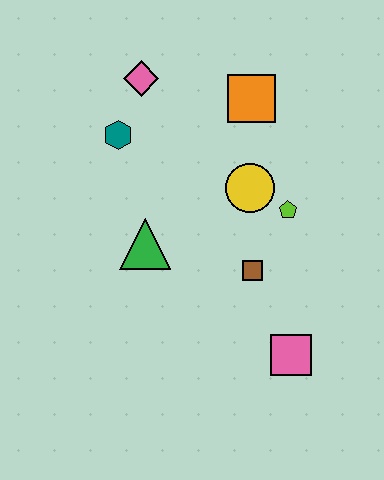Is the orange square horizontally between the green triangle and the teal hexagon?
No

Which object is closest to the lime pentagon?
The yellow circle is closest to the lime pentagon.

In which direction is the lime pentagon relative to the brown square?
The lime pentagon is above the brown square.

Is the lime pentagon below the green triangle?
No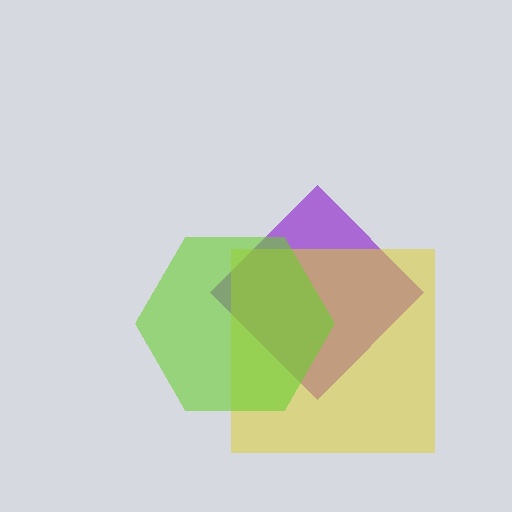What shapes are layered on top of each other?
The layered shapes are: a purple diamond, a yellow square, a lime hexagon.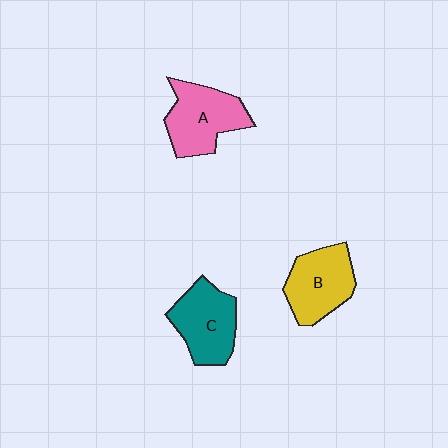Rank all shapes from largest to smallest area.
From largest to smallest: A (pink), C (teal), B (yellow).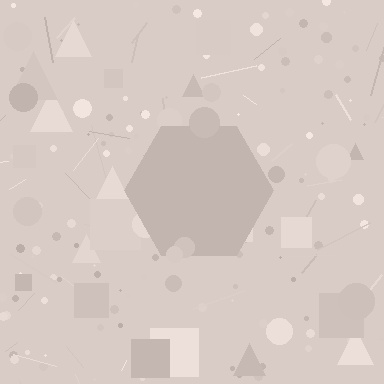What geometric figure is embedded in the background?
A hexagon is embedded in the background.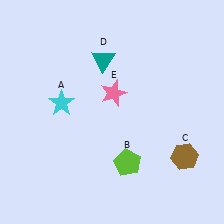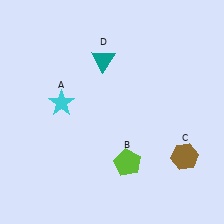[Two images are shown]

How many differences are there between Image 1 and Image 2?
There is 1 difference between the two images.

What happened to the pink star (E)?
The pink star (E) was removed in Image 2. It was in the top-right area of Image 1.